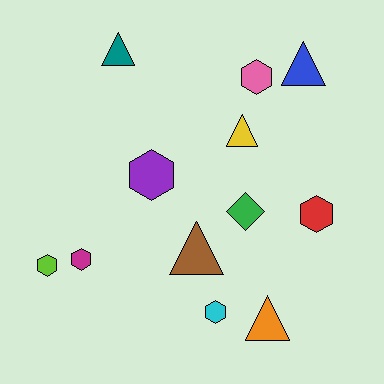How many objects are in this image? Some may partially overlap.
There are 12 objects.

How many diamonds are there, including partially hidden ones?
There is 1 diamond.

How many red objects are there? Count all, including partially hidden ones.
There is 1 red object.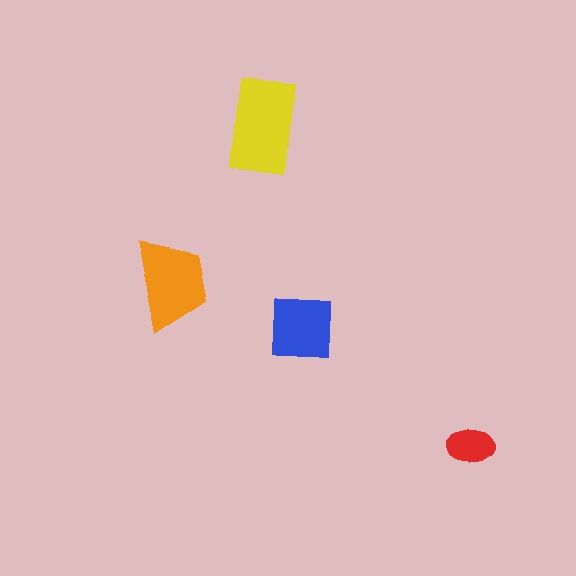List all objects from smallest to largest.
The red ellipse, the blue square, the orange trapezoid, the yellow rectangle.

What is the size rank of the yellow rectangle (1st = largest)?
1st.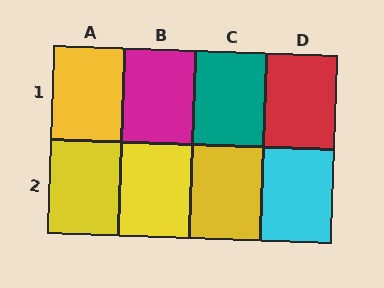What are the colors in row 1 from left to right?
Yellow, magenta, teal, red.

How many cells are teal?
1 cell is teal.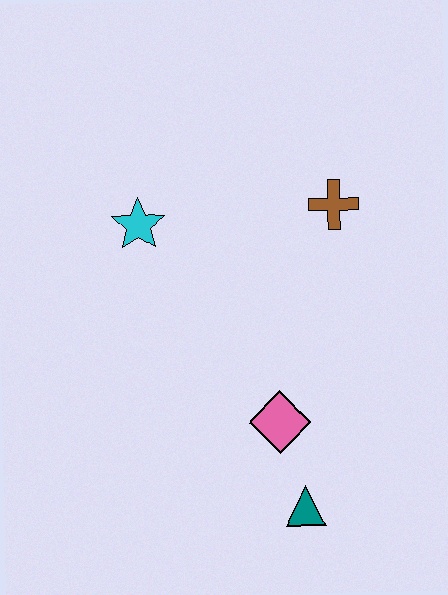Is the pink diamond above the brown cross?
No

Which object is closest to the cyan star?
The brown cross is closest to the cyan star.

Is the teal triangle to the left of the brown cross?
Yes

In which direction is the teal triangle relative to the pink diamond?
The teal triangle is below the pink diamond.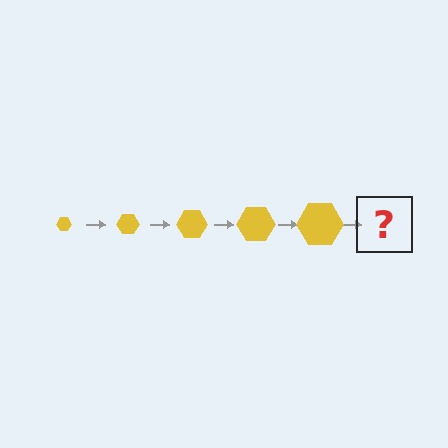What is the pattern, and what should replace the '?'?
The pattern is that the hexagon gets progressively larger each step. The '?' should be a yellow hexagon, larger than the previous one.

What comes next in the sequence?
The next element should be a yellow hexagon, larger than the previous one.